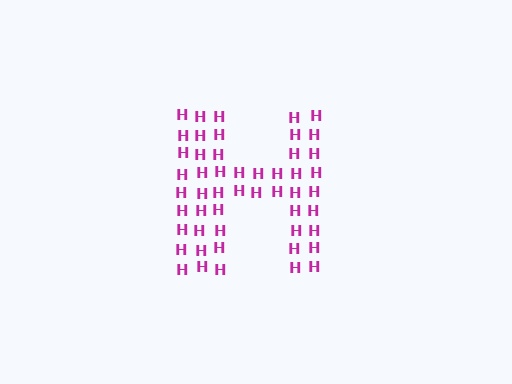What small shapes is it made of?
It is made of small letter H's.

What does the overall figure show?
The overall figure shows the letter H.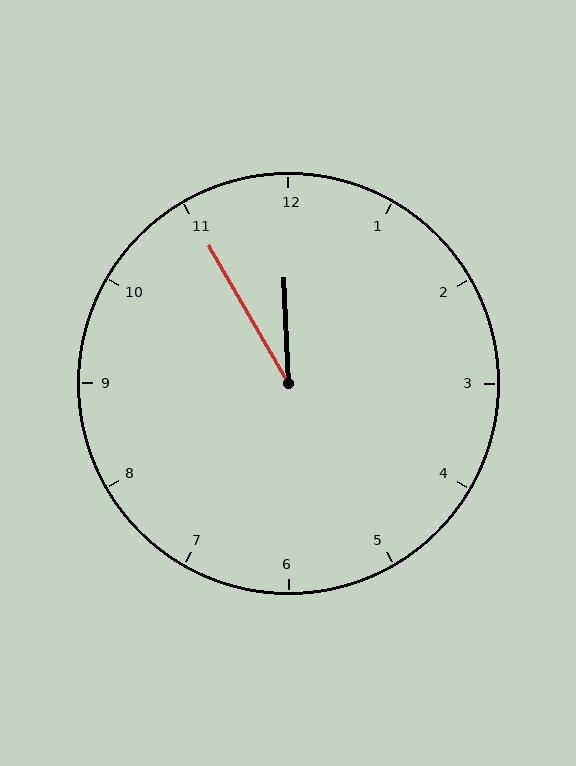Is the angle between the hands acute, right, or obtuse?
It is acute.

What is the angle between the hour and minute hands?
Approximately 28 degrees.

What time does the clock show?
11:55.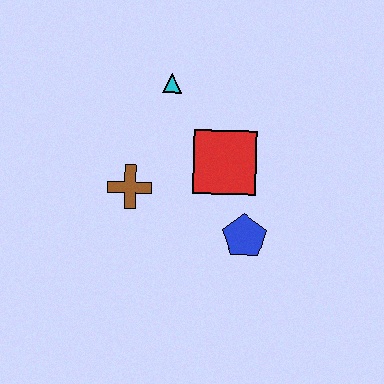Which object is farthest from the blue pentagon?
The cyan triangle is farthest from the blue pentagon.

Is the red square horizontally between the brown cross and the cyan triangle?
No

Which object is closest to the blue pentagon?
The red square is closest to the blue pentagon.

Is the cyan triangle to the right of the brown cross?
Yes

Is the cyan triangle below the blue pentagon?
No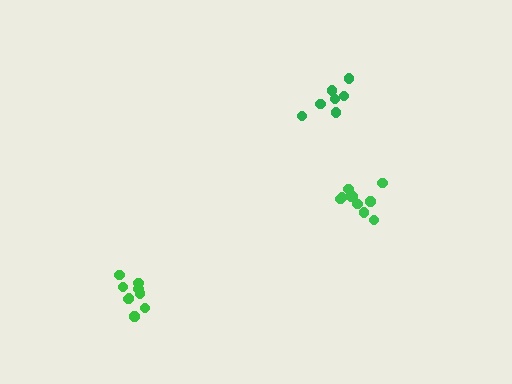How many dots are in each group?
Group 1: 10 dots, Group 2: 9 dots, Group 3: 7 dots (26 total).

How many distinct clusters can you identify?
There are 3 distinct clusters.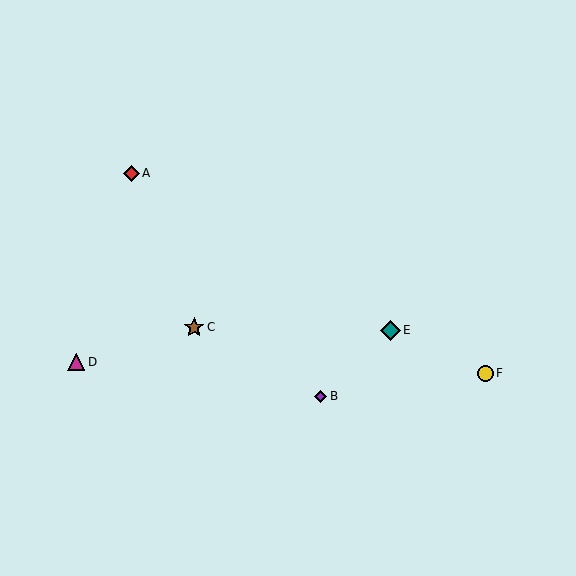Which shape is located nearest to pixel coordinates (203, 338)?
The brown star (labeled C) at (194, 327) is nearest to that location.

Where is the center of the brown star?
The center of the brown star is at (194, 327).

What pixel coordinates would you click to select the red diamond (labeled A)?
Click at (131, 173) to select the red diamond A.